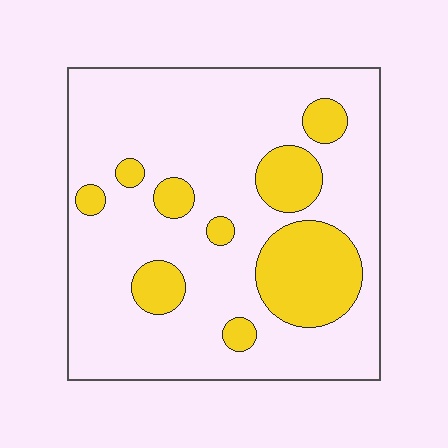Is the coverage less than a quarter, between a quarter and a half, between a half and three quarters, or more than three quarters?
Less than a quarter.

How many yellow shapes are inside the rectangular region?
9.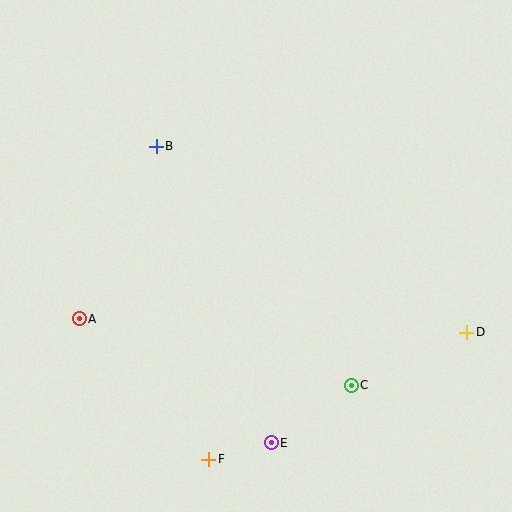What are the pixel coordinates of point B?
Point B is at (156, 146).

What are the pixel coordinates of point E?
Point E is at (271, 443).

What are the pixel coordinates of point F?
Point F is at (209, 459).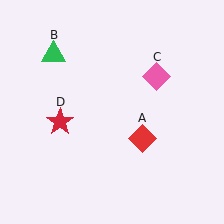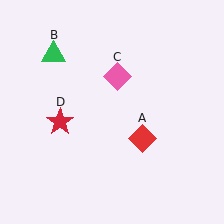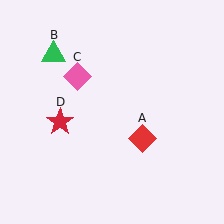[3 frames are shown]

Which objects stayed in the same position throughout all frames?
Red diamond (object A) and green triangle (object B) and red star (object D) remained stationary.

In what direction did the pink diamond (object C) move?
The pink diamond (object C) moved left.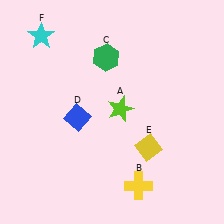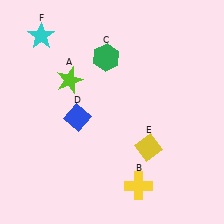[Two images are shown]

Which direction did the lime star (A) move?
The lime star (A) moved left.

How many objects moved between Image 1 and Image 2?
1 object moved between the two images.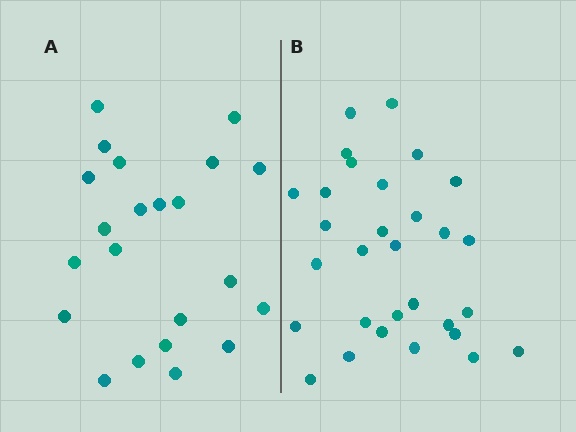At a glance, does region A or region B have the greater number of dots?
Region B (the right region) has more dots.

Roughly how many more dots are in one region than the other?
Region B has roughly 8 or so more dots than region A.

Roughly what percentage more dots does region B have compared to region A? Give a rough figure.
About 35% more.